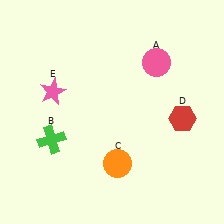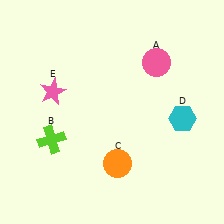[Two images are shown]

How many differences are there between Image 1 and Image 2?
There are 2 differences between the two images.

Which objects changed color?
B changed from green to lime. D changed from red to cyan.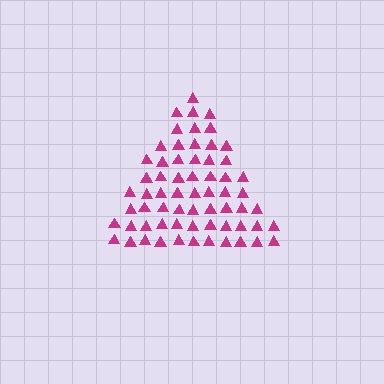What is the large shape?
The large shape is a triangle.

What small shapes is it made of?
It is made of small triangles.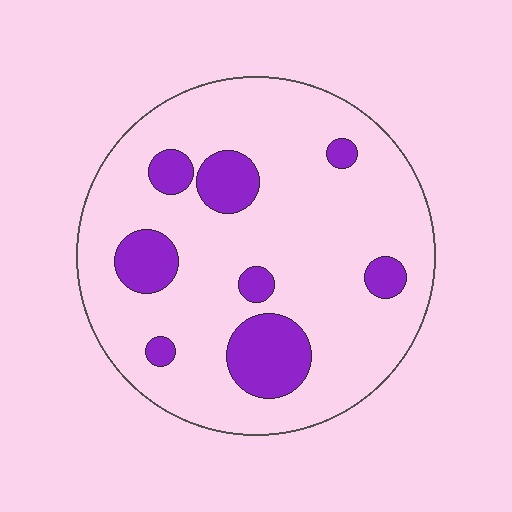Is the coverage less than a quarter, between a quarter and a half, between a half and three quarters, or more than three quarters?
Less than a quarter.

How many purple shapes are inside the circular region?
8.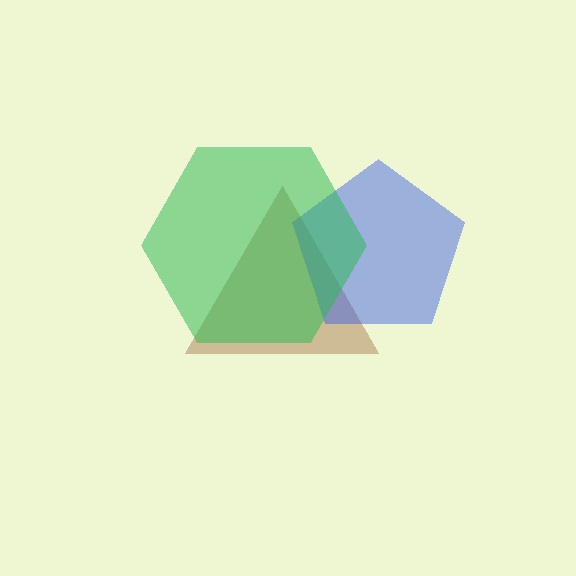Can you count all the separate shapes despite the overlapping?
Yes, there are 3 separate shapes.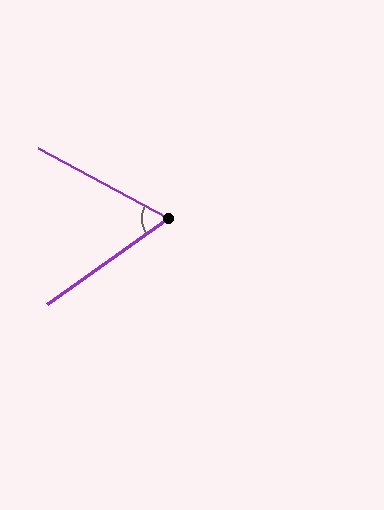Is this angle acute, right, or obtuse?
It is acute.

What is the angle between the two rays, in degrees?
Approximately 64 degrees.